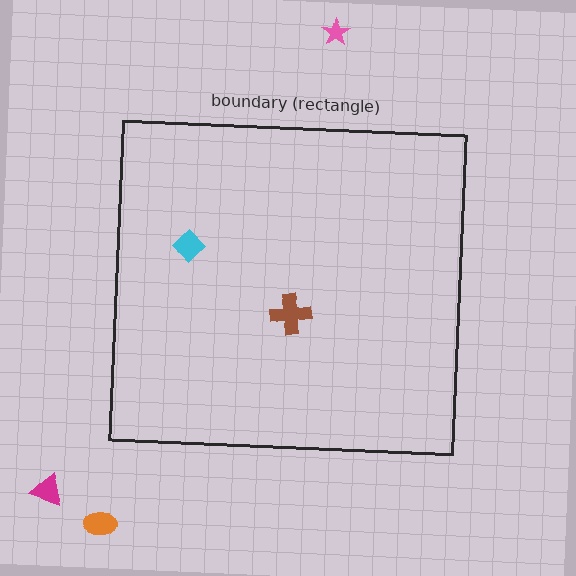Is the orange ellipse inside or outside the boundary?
Outside.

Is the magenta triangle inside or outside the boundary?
Outside.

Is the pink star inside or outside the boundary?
Outside.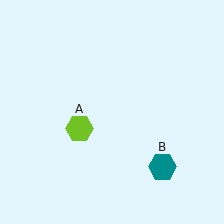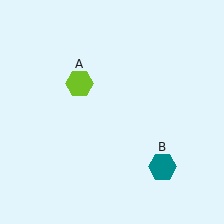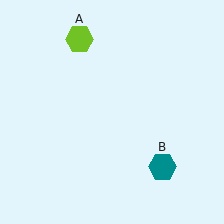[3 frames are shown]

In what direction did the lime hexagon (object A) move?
The lime hexagon (object A) moved up.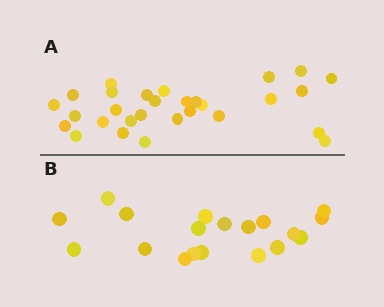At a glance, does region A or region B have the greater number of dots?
Region A (the top region) has more dots.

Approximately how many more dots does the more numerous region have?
Region A has roughly 10 or so more dots than region B.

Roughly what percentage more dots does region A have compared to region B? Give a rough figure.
About 55% more.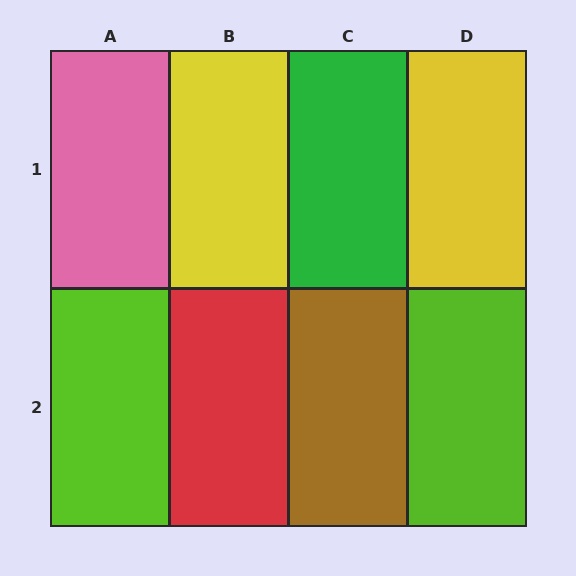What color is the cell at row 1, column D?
Yellow.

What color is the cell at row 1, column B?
Yellow.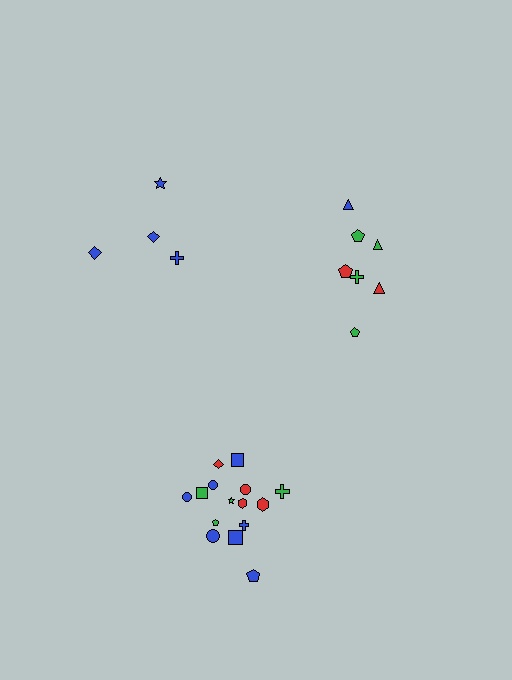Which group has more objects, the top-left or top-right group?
The top-right group.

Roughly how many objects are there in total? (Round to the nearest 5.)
Roughly 25 objects in total.